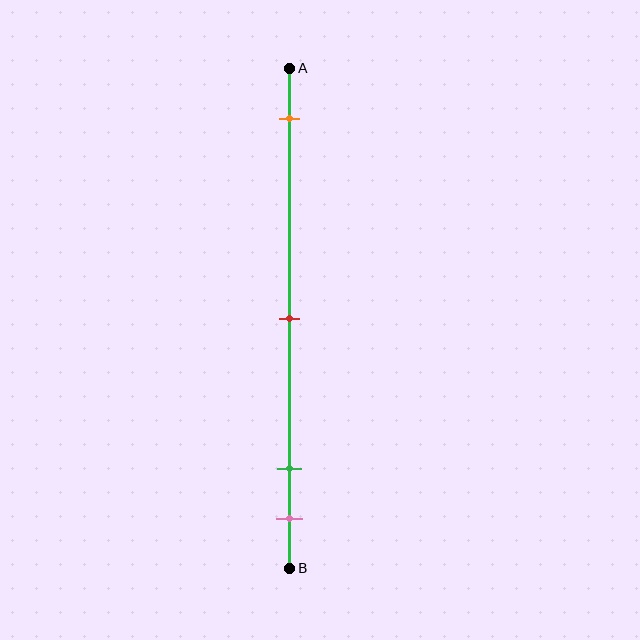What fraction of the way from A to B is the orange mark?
The orange mark is approximately 10% (0.1) of the way from A to B.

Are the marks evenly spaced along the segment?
No, the marks are not evenly spaced.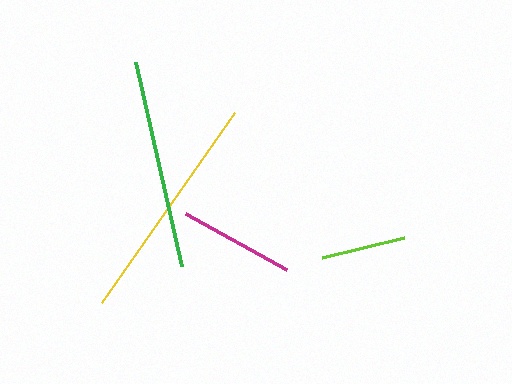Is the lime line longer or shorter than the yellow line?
The yellow line is longer than the lime line.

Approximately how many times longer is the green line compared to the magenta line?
The green line is approximately 1.8 times the length of the magenta line.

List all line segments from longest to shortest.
From longest to shortest: yellow, green, magenta, lime.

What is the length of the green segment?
The green segment is approximately 209 pixels long.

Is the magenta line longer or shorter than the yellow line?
The yellow line is longer than the magenta line.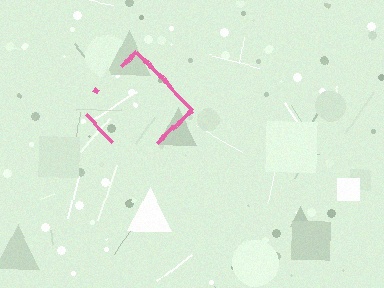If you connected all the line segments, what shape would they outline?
They would outline a diamond.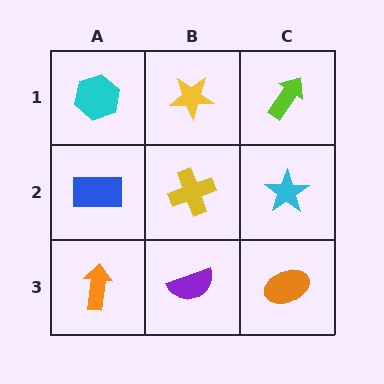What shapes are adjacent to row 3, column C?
A cyan star (row 2, column C), a purple semicircle (row 3, column B).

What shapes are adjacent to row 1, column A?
A blue rectangle (row 2, column A), a yellow star (row 1, column B).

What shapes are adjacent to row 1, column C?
A cyan star (row 2, column C), a yellow star (row 1, column B).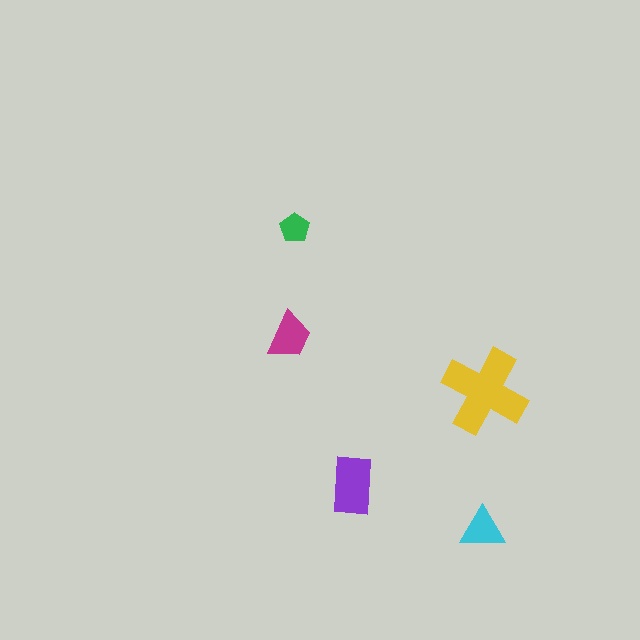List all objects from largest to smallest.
The yellow cross, the purple rectangle, the magenta trapezoid, the cyan triangle, the green pentagon.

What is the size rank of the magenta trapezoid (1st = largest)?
3rd.